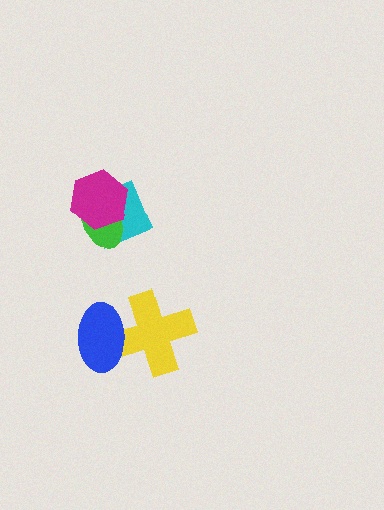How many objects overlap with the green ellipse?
2 objects overlap with the green ellipse.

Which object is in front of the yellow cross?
The blue ellipse is in front of the yellow cross.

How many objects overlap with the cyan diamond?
2 objects overlap with the cyan diamond.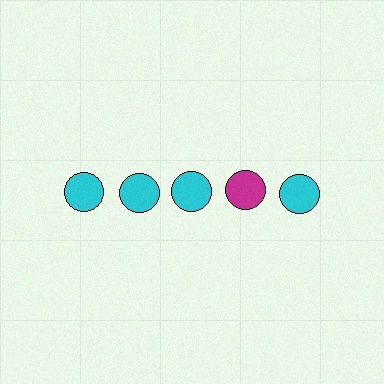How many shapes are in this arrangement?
There are 5 shapes arranged in a grid pattern.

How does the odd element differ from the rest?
It has a different color: magenta instead of cyan.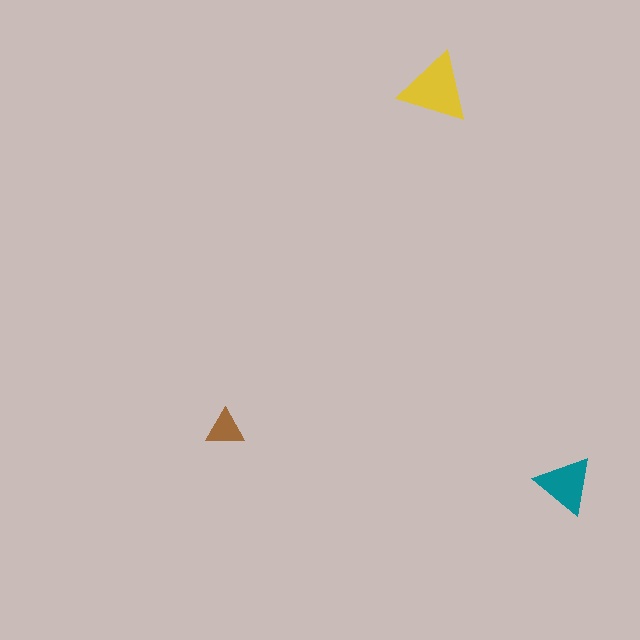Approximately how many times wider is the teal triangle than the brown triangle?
About 1.5 times wider.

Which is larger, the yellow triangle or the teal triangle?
The yellow one.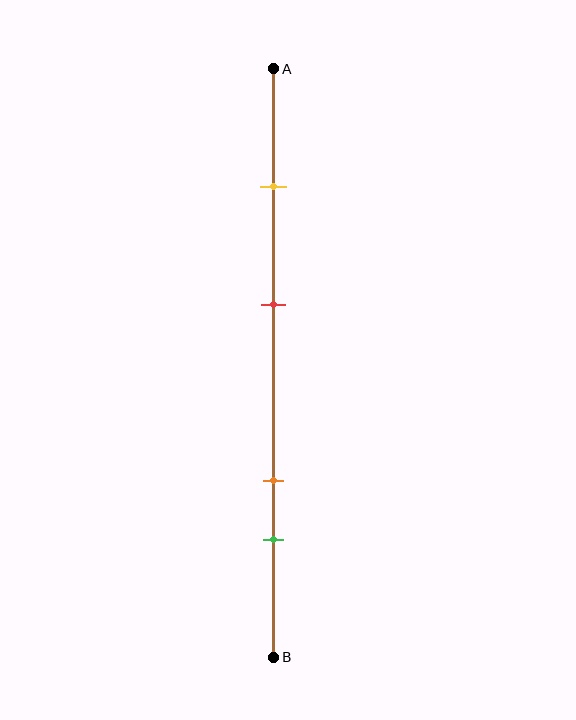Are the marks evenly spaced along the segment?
No, the marks are not evenly spaced.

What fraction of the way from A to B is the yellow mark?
The yellow mark is approximately 20% (0.2) of the way from A to B.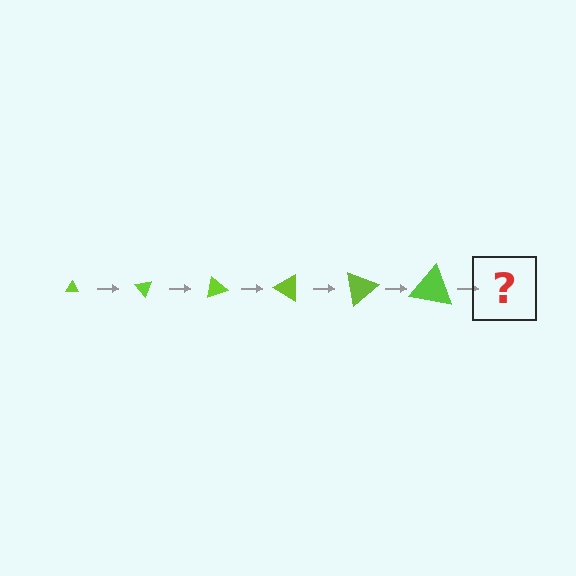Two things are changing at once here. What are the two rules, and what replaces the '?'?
The two rules are that the triangle grows larger each step and it rotates 50 degrees each step. The '?' should be a triangle, larger than the previous one and rotated 300 degrees from the start.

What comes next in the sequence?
The next element should be a triangle, larger than the previous one and rotated 300 degrees from the start.